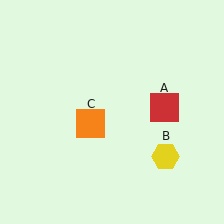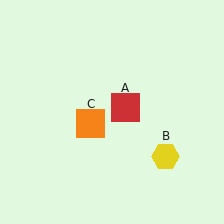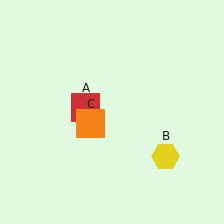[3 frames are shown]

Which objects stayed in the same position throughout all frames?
Yellow hexagon (object B) and orange square (object C) remained stationary.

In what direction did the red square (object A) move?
The red square (object A) moved left.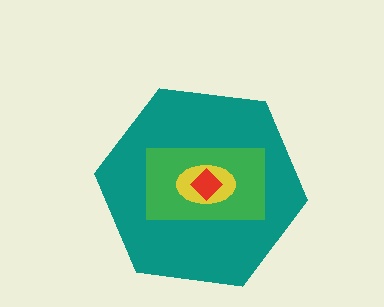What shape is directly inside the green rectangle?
The yellow ellipse.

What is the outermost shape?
The teal hexagon.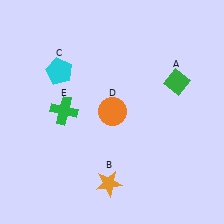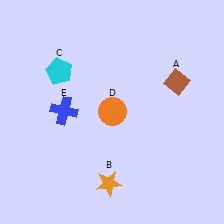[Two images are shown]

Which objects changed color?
A changed from green to brown. E changed from green to blue.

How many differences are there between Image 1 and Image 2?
There are 2 differences between the two images.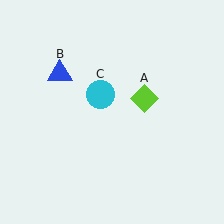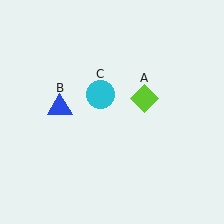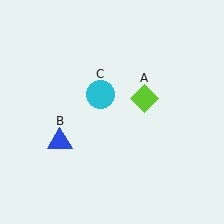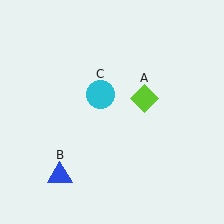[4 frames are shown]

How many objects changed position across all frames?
1 object changed position: blue triangle (object B).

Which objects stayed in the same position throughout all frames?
Lime diamond (object A) and cyan circle (object C) remained stationary.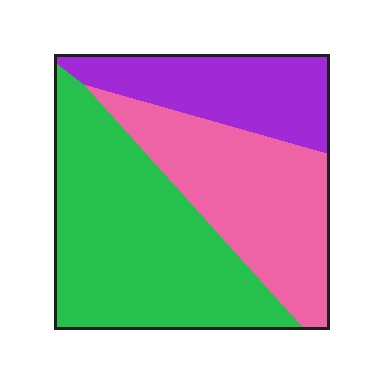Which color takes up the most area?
Green, at roughly 45%.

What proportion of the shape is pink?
Pink takes up about one third (1/3) of the shape.